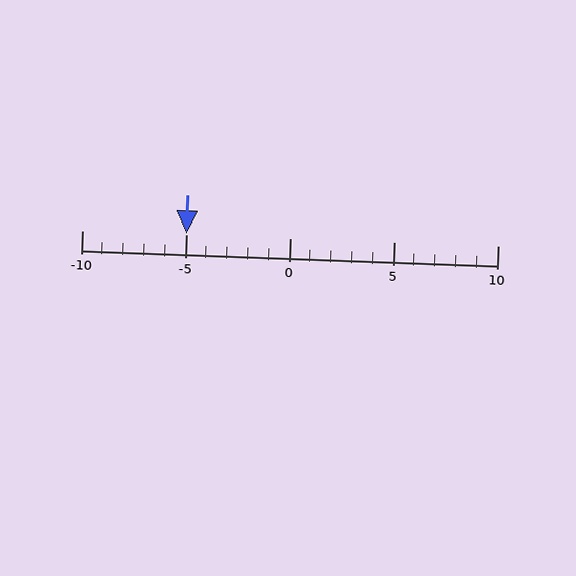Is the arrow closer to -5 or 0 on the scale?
The arrow is closer to -5.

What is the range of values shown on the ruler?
The ruler shows values from -10 to 10.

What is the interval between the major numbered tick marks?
The major tick marks are spaced 5 units apart.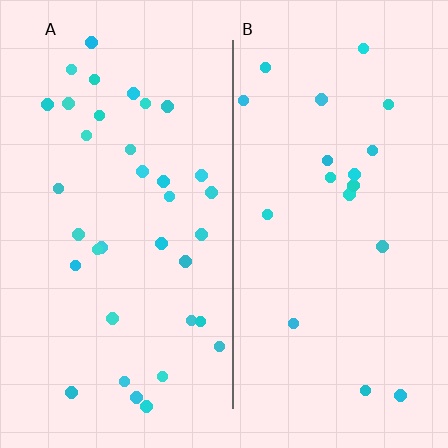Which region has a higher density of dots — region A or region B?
A (the left).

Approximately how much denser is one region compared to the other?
Approximately 1.9× — region A over region B.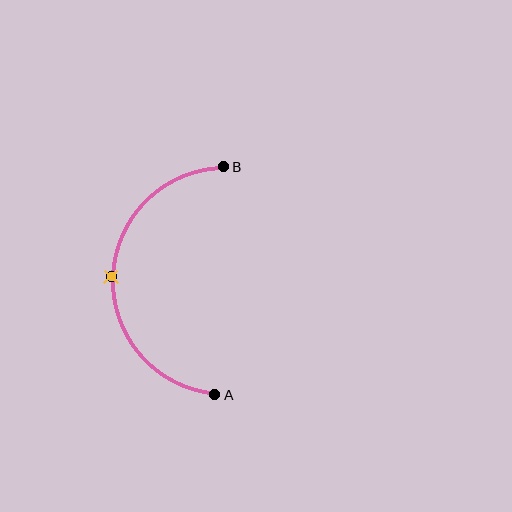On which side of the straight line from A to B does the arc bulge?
The arc bulges to the left of the straight line connecting A and B.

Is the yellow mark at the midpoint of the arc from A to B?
Yes. The yellow mark lies on the arc at equal arc-length from both A and B — it is the arc midpoint.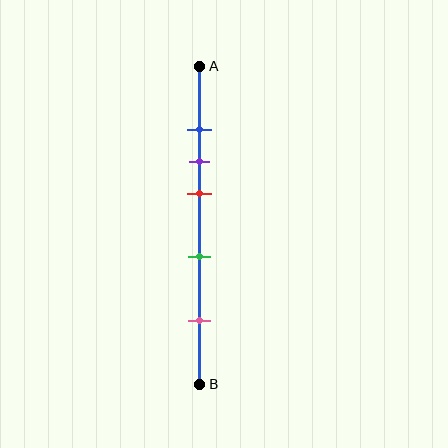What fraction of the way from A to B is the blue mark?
The blue mark is approximately 20% (0.2) of the way from A to B.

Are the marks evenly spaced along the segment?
No, the marks are not evenly spaced.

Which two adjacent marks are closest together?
The blue and purple marks are the closest adjacent pair.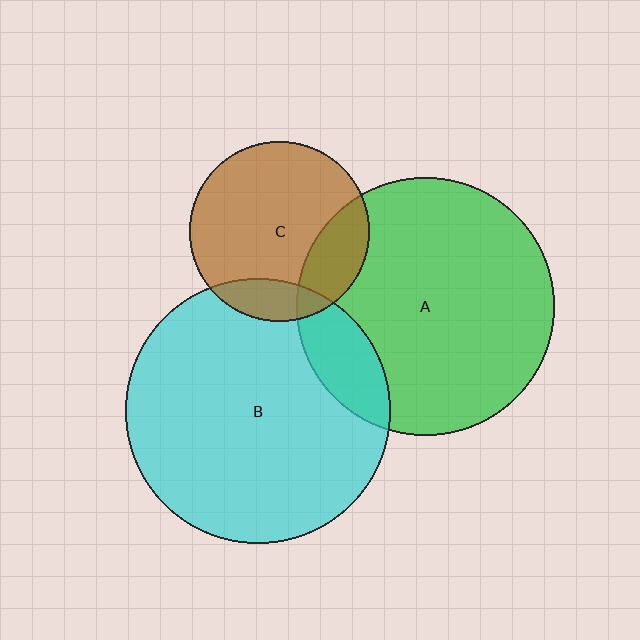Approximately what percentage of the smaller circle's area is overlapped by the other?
Approximately 15%.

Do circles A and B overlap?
Yes.